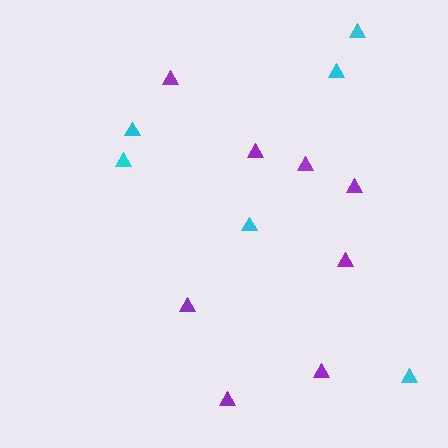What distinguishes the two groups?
There are 2 groups: one group of cyan triangles (6) and one group of purple triangles (8).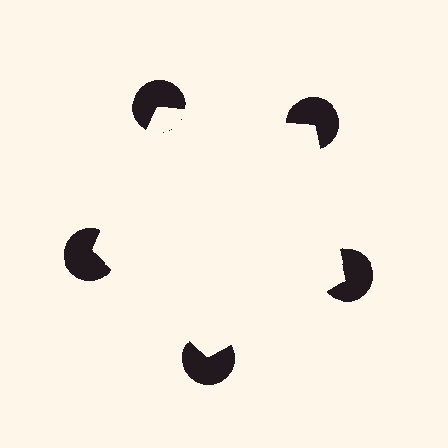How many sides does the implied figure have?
5 sides.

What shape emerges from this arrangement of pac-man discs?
An illusory pentagon — its edges are inferred from the aligned wedge cuts in the pac-man discs, not physically drawn.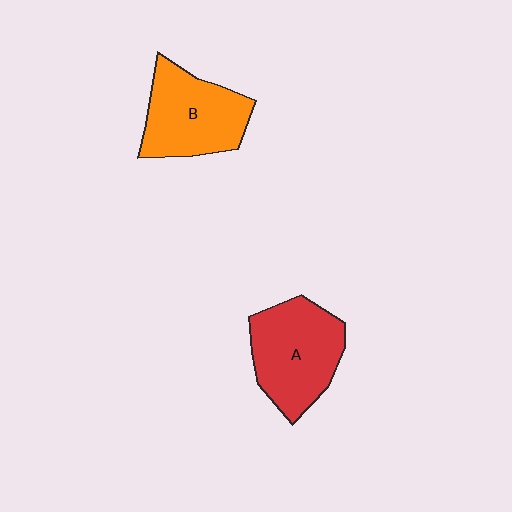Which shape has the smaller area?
Shape B (orange).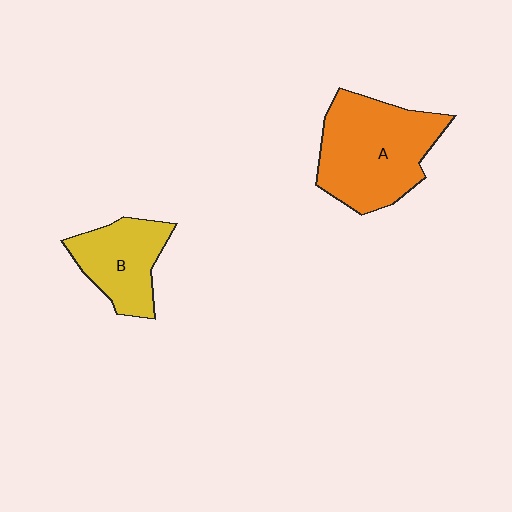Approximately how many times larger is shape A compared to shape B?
Approximately 1.6 times.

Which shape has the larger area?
Shape A (orange).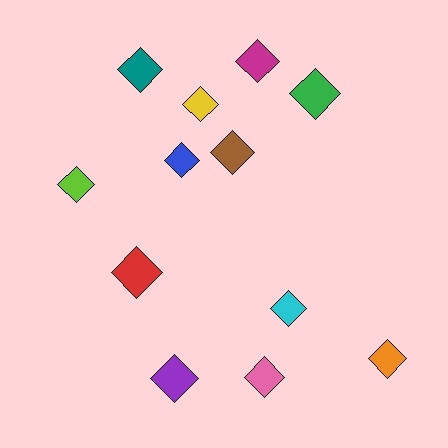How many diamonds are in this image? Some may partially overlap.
There are 12 diamonds.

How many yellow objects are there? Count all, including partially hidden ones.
There is 1 yellow object.